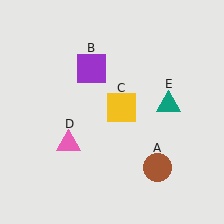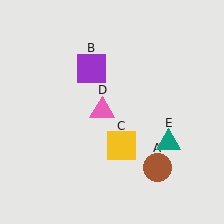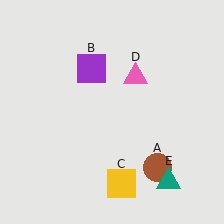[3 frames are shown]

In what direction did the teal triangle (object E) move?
The teal triangle (object E) moved down.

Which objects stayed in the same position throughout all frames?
Brown circle (object A) and purple square (object B) remained stationary.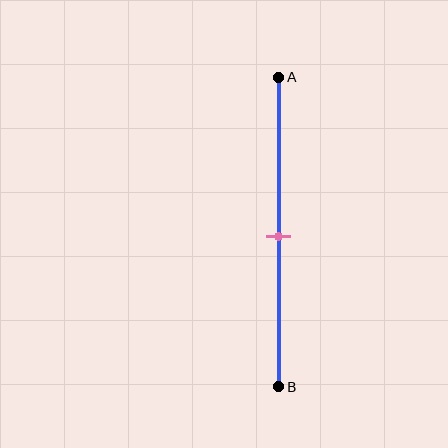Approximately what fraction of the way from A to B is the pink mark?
The pink mark is approximately 50% of the way from A to B.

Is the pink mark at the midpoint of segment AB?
Yes, the mark is approximately at the midpoint.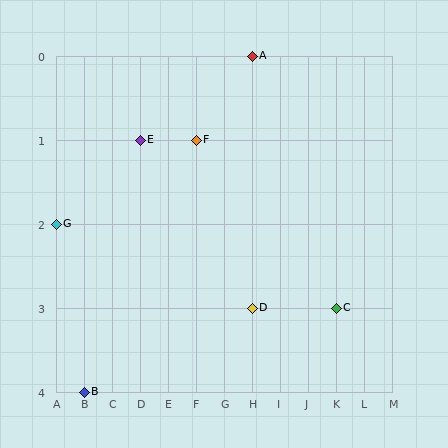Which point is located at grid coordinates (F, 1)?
Point F is at (F, 1).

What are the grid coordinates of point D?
Point D is at grid coordinates (H, 3).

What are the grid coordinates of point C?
Point C is at grid coordinates (K, 3).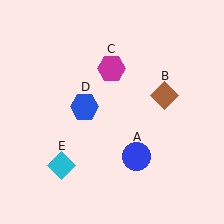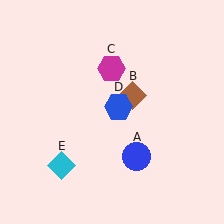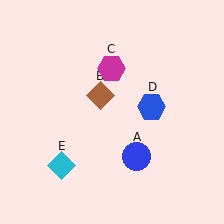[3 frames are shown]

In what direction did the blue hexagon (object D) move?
The blue hexagon (object D) moved right.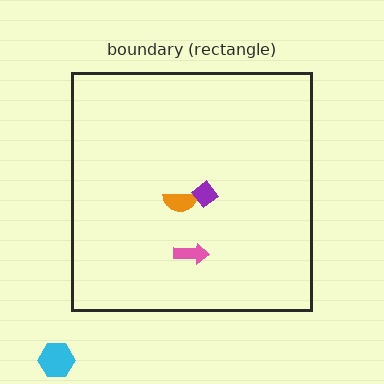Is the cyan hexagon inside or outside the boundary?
Outside.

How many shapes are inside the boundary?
3 inside, 1 outside.